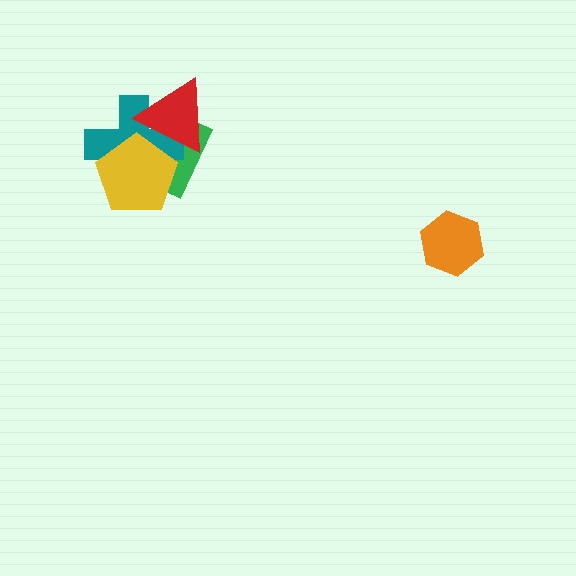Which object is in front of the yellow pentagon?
The red triangle is in front of the yellow pentagon.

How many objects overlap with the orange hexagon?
0 objects overlap with the orange hexagon.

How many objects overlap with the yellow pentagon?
3 objects overlap with the yellow pentagon.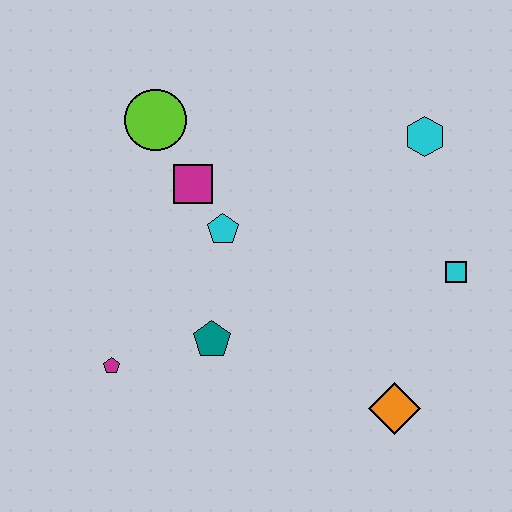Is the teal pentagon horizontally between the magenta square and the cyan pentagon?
Yes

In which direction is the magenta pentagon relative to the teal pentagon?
The magenta pentagon is to the left of the teal pentagon.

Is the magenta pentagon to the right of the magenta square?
No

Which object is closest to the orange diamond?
The cyan square is closest to the orange diamond.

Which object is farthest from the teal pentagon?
The cyan hexagon is farthest from the teal pentagon.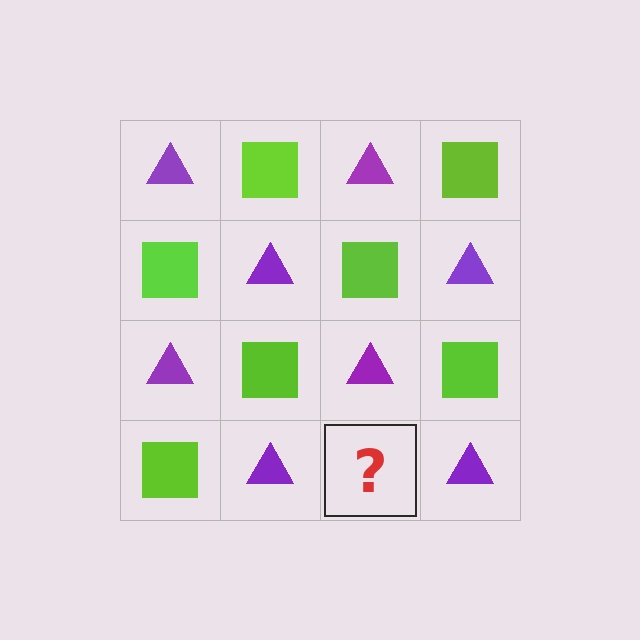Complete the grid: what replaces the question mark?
The question mark should be replaced with a lime square.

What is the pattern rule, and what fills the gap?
The rule is that it alternates purple triangle and lime square in a checkerboard pattern. The gap should be filled with a lime square.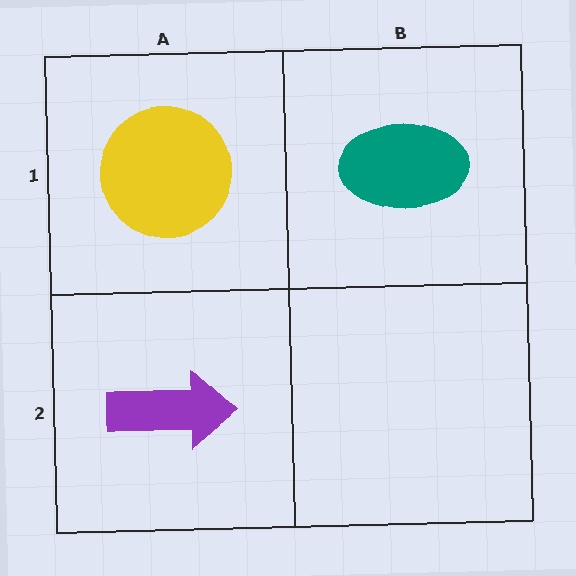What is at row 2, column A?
A purple arrow.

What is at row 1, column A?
A yellow circle.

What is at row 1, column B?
A teal ellipse.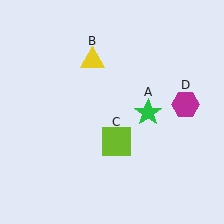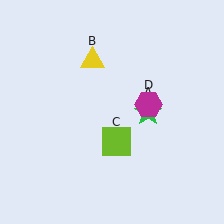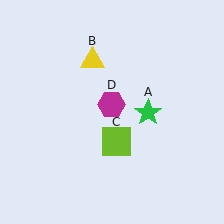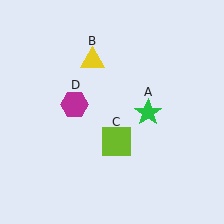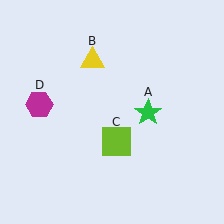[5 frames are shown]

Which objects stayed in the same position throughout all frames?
Green star (object A) and yellow triangle (object B) and lime square (object C) remained stationary.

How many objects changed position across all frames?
1 object changed position: magenta hexagon (object D).